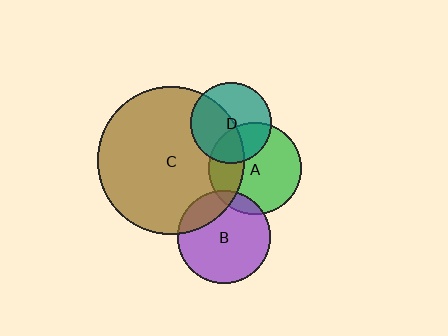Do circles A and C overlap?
Yes.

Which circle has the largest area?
Circle C (brown).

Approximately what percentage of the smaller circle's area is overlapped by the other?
Approximately 30%.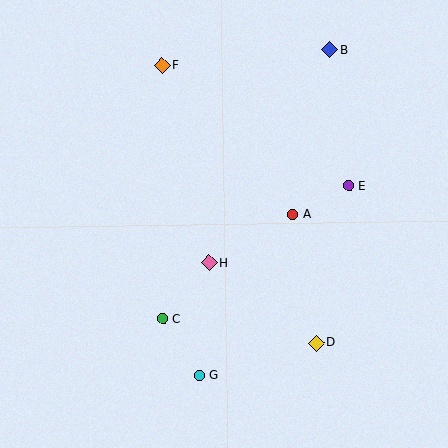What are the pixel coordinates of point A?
Point A is at (292, 214).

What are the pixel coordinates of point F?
Point F is at (162, 65).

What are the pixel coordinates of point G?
Point G is at (199, 375).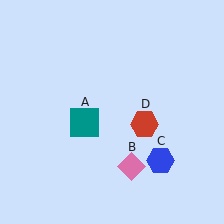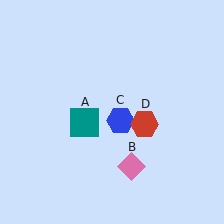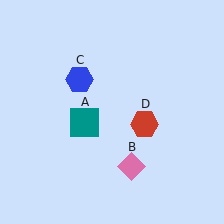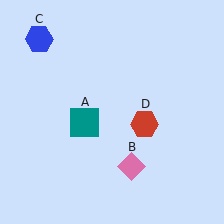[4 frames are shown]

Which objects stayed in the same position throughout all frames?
Teal square (object A) and pink diamond (object B) and red hexagon (object D) remained stationary.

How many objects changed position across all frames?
1 object changed position: blue hexagon (object C).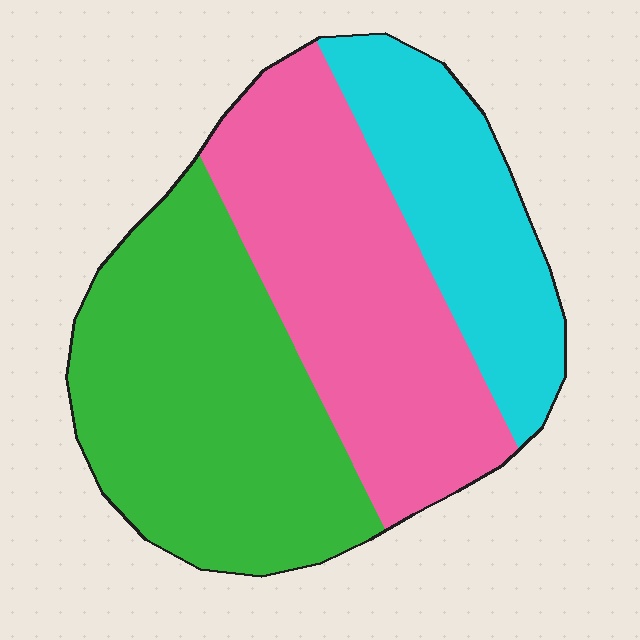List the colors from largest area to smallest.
From largest to smallest: green, pink, cyan.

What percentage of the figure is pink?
Pink takes up about three eighths (3/8) of the figure.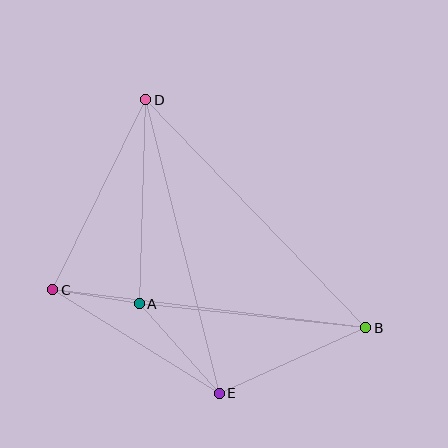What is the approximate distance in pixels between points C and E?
The distance between C and E is approximately 196 pixels.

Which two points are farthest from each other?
Points B and D are farthest from each other.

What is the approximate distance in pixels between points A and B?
The distance between A and B is approximately 227 pixels.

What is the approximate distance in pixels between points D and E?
The distance between D and E is approximately 303 pixels.